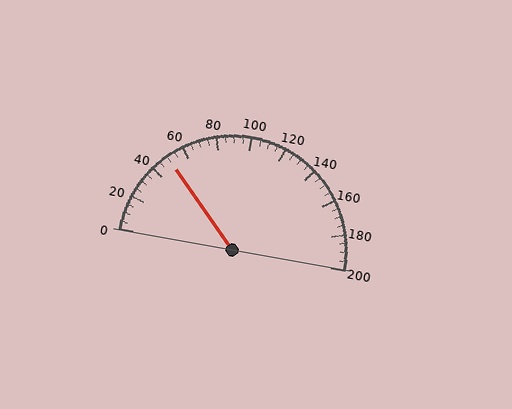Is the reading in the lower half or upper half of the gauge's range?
The reading is in the lower half of the range (0 to 200).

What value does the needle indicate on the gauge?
The needle indicates approximately 50.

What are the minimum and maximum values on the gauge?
The gauge ranges from 0 to 200.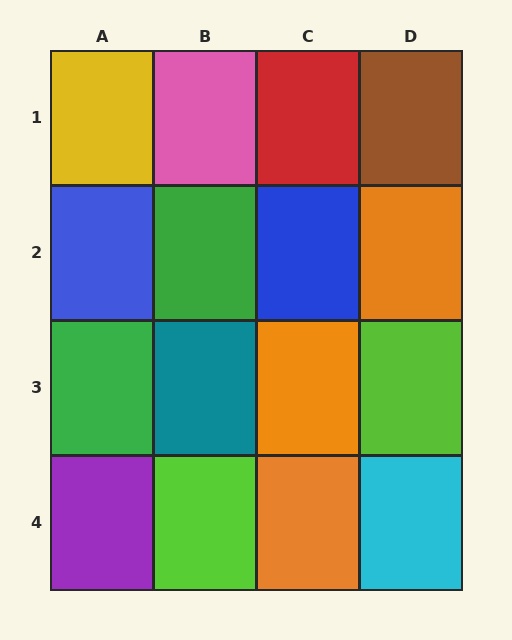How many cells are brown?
1 cell is brown.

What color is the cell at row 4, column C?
Orange.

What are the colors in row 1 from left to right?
Yellow, pink, red, brown.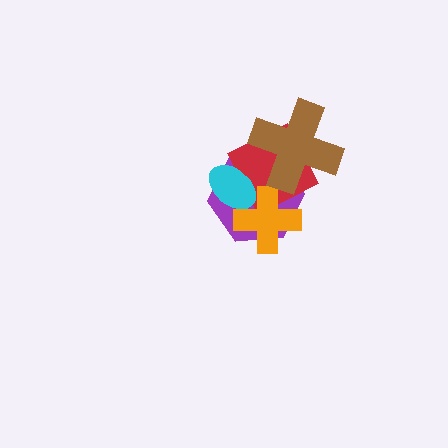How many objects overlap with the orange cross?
3 objects overlap with the orange cross.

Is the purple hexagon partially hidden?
Yes, it is partially covered by another shape.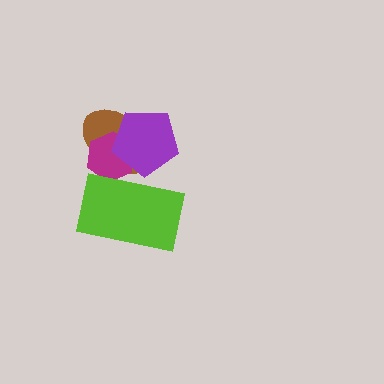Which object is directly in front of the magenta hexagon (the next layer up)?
The purple pentagon is directly in front of the magenta hexagon.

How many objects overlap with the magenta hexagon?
3 objects overlap with the magenta hexagon.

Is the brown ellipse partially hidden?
Yes, it is partially covered by another shape.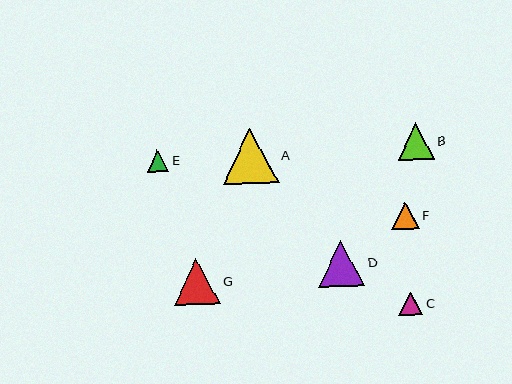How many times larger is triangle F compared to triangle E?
Triangle F is approximately 1.3 times the size of triangle E.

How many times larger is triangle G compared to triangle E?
Triangle G is approximately 2.1 times the size of triangle E.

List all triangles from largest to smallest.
From largest to smallest: A, G, D, B, F, C, E.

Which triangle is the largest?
Triangle A is the largest with a size of approximately 56 pixels.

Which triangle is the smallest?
Triangle E is the smallest with a size of approximately 22 pixels.